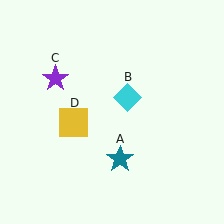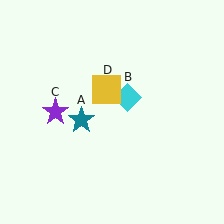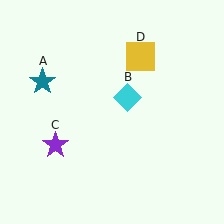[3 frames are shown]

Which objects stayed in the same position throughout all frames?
Cyan diamond (object B) remained stationary.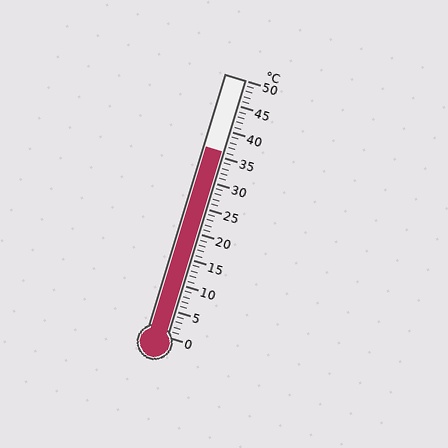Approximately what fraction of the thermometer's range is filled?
The thermometer is filled to approximately 70% of its range.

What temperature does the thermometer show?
The thermometer shows approximately 36°C.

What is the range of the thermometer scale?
The thermometer scale ranges from 0°C to 50°C.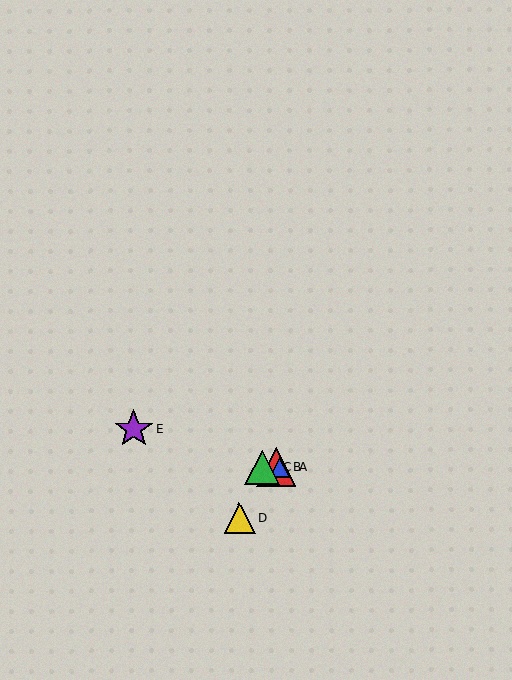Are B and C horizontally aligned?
Yes, both are at y≈467.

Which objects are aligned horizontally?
Objects A, B, C are aligned horizontally.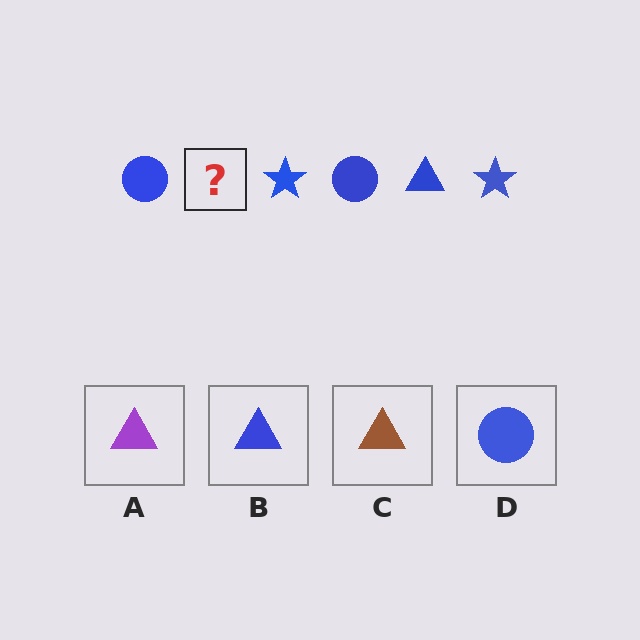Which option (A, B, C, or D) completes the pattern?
B.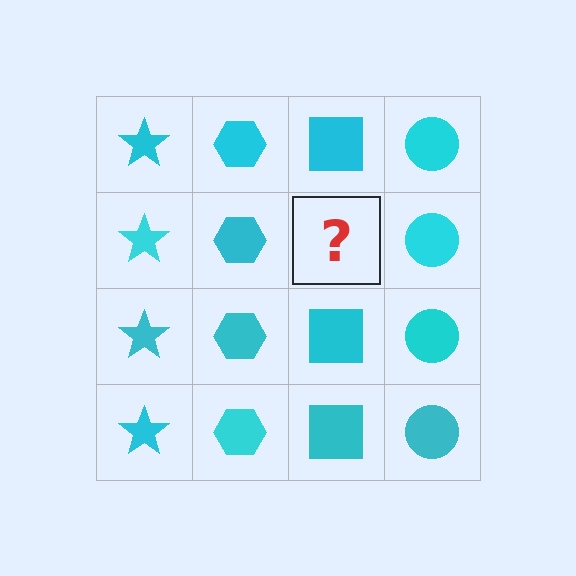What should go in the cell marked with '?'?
The missing cell should contain a cyan square.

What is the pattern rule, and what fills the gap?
The rule is that each column has a consistent shape. The gap should be filled with a cyan square.